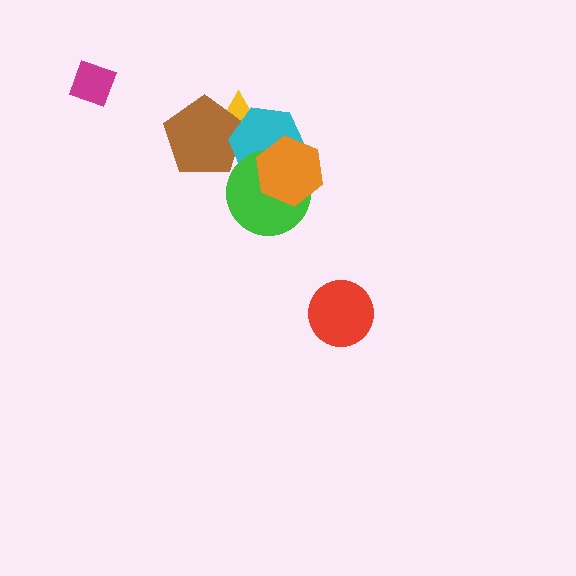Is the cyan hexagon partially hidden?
Yes, it is partially covered by another shape.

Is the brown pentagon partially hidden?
Yes, it is partially covered by another shape.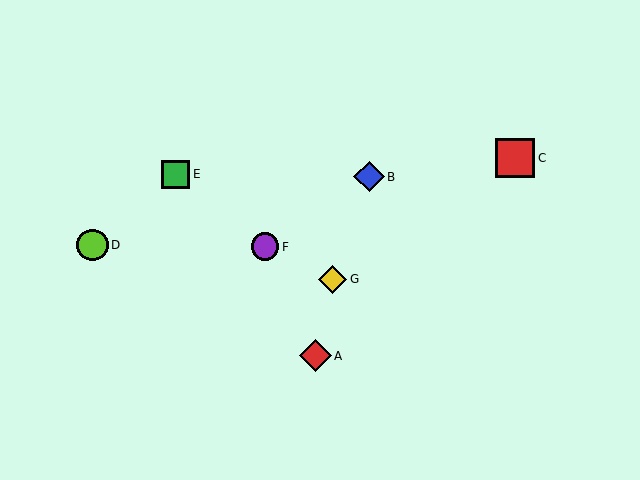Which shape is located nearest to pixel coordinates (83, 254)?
The lime circle (labeled D) at (92, 245) is nearest to that location.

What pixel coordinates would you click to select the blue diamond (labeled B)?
Click at (369, 177) to select the blue diamond B.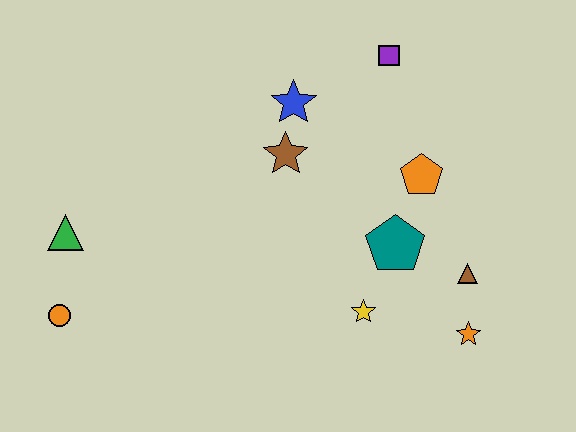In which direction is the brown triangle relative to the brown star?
The brown triangle is to the right of the brown star.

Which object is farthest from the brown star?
The orange circle is farthest from the brown star.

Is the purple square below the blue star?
No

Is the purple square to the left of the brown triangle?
Yes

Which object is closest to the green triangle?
The orange circle is closest to the green triangle.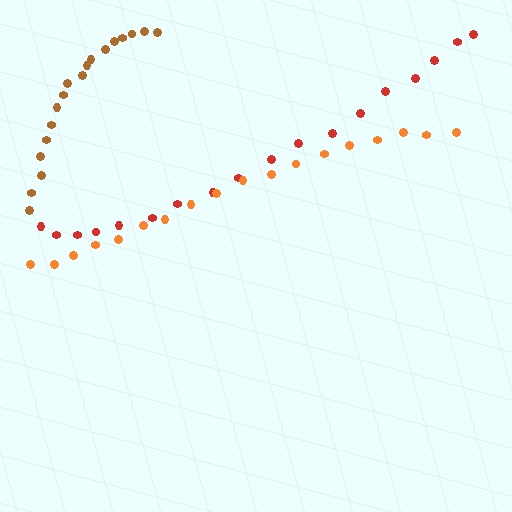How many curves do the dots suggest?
There are 3 distinct paths.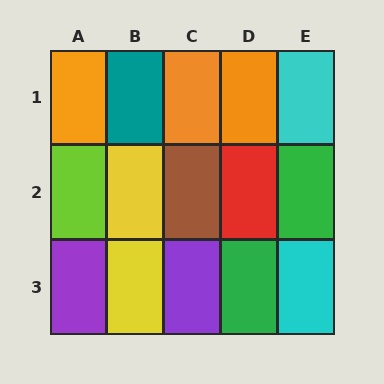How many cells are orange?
3 cells are orange.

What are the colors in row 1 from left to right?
Orange, teal, orange, orange, cyan.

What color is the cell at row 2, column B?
Yellow.